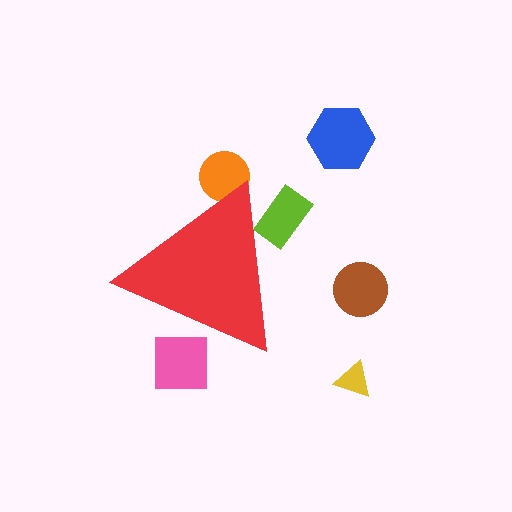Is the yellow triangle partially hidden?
No, the yellow triangle is fully visible.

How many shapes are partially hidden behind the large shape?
3 shapes are partially hidden.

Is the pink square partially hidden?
Yes, the pink square is partially hidden behind the red triangle.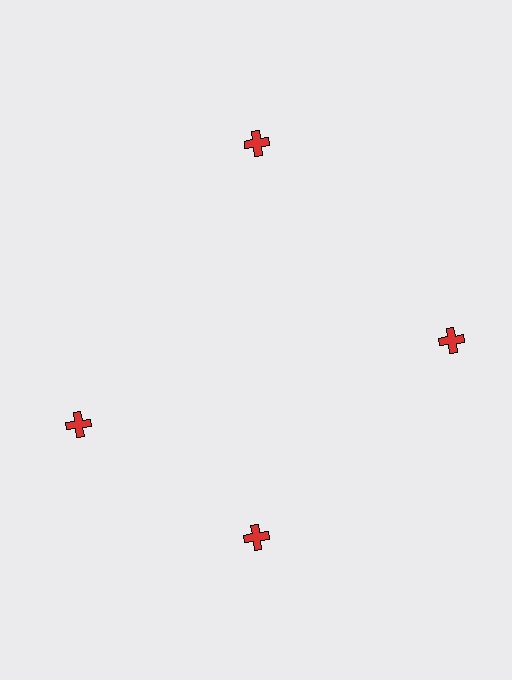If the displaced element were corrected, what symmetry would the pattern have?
It would have 4-fold rotational symmetry — the pattern would map onto itself every 90 degrees.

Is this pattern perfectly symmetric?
No. The 4 red crosses are arranged in a ring, but one element near the 9 o'clock position is rotated out of alignment along the ring, breaking the 4-fold rotational symmetry.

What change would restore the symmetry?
The symmetry would be restored by rotating it back into even spacing with its neighbors so that all 4 crosses sit at equal angles and equal distance from the center.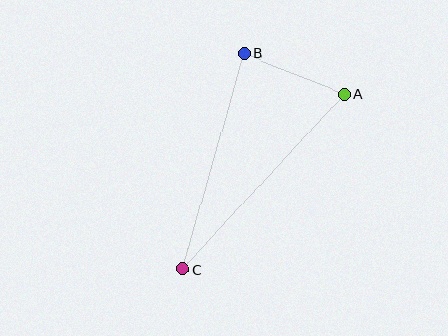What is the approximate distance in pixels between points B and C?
The distance between B and C is approximately 225 pixels.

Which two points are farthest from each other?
Points A and C are farthest from each other.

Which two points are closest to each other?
Points A and B are closest to each other.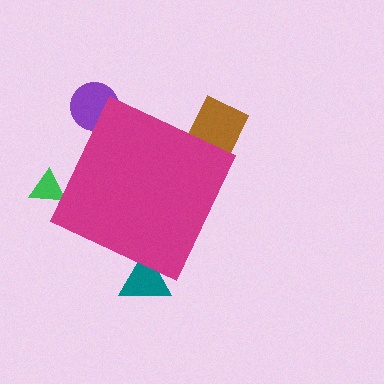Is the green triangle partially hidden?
Yes, the green triangle is partially hidden behind the magenta diamond.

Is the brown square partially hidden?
Yes, the brown square is partially hidden behind the magenta diamond.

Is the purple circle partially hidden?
Yes, the purple circle is partially hidden behind the magenta diamond.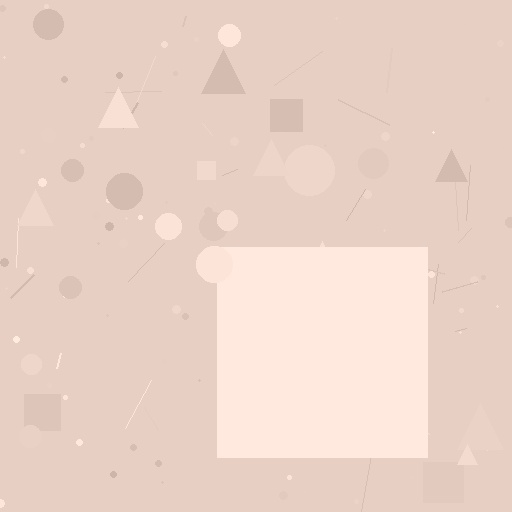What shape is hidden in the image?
A square is hidden in the image.